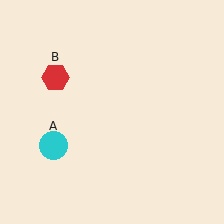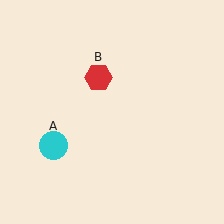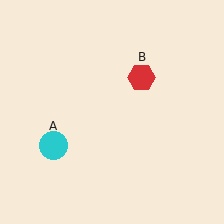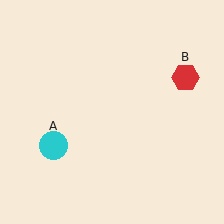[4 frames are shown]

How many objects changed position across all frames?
1 object changed position: red hexagon (object B).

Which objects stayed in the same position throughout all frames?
Cyan circle (object A) remained stationary.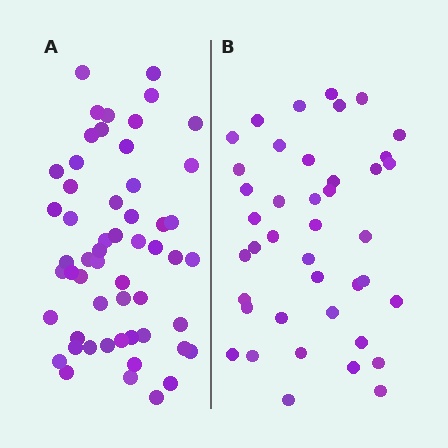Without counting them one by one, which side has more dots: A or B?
Region A (the left region) has more dots.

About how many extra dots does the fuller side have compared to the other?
Region A has approximately 15 more dots than region B.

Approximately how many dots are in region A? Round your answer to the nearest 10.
About 60 dots. (The exact count is 55, which rounds to 60.)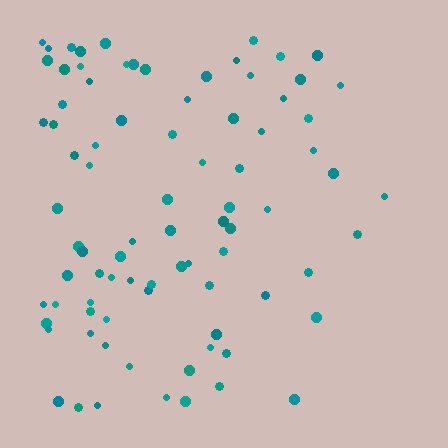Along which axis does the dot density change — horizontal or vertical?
Horizontal.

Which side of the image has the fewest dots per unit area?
The right.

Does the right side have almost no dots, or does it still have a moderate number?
Still a moderate number, just noticeably fewer than the left.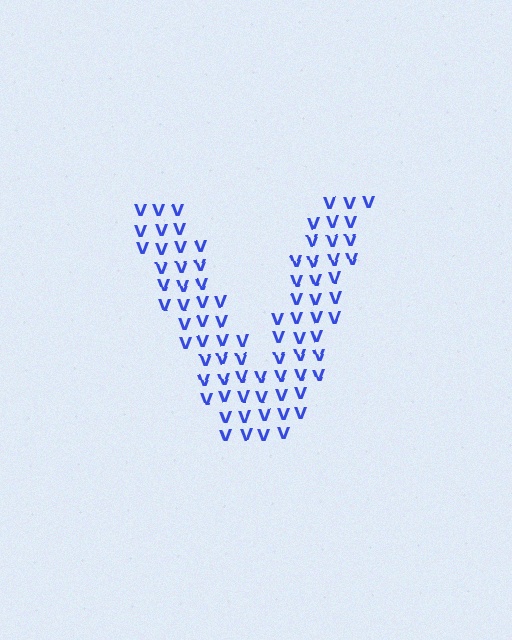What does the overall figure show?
The overall figure shows the letter V.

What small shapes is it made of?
It is made of small letter V's.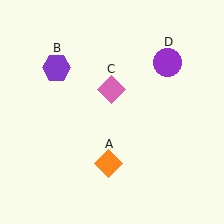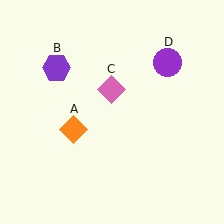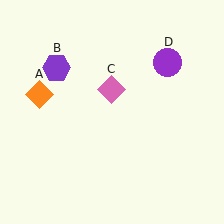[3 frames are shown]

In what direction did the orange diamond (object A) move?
The orange diamond (object A) moved up and to the left.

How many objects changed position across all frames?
1 object changed position: orange diamond (object A).